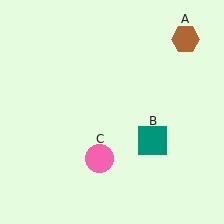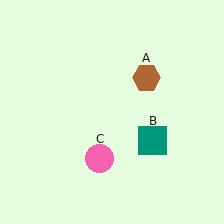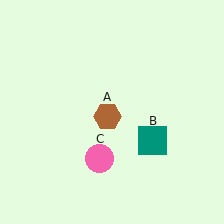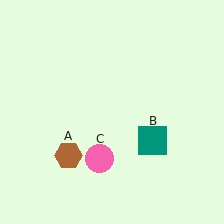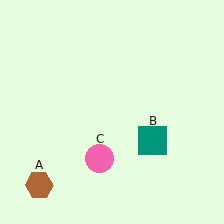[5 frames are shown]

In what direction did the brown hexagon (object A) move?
The brown hexagon (object A) moved down and to the left.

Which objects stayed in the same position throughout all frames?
Teal square (object B) and pink circle (object C) remained stationary.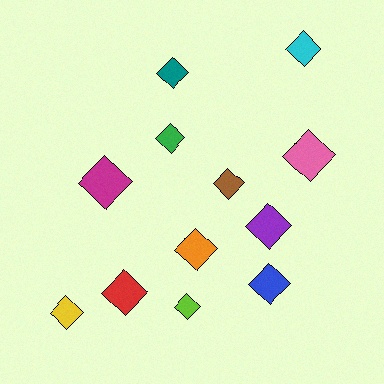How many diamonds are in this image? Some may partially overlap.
There are 12 diamonds.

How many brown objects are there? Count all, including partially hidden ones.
There is 1 brown object.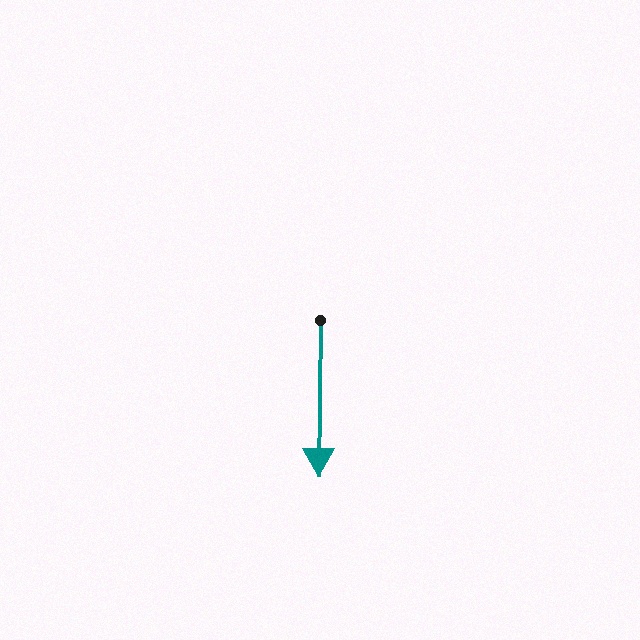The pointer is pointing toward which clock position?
Roughly 6 o'clock.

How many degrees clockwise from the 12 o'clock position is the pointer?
Approximately 181 degrees.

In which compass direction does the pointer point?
South.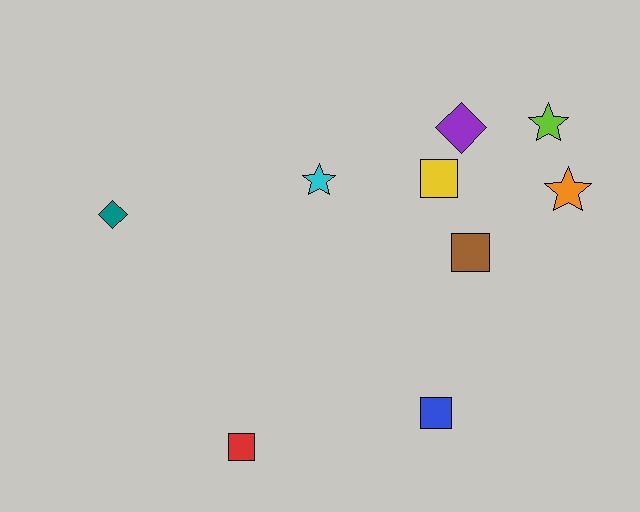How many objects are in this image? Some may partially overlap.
There are 9 objects.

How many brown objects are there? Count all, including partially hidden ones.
There is 1 brown object.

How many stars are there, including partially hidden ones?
There are 3 stars.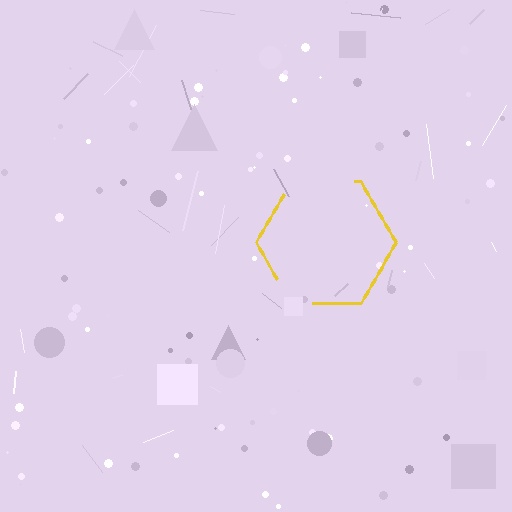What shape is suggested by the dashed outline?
The dashed outline suggests a hexagon.